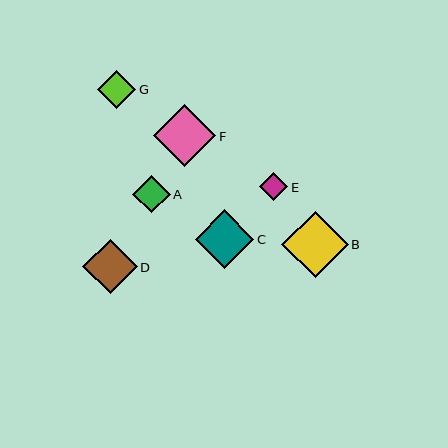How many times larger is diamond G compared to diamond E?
Diamond G is approximately 1.4 times the size of diamond E.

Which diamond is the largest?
Diamond B is the largest with a size of approximately 66 pixels.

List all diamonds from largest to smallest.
From largest to smallest: B, F, C, D, G, A, E.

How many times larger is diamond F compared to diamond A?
Diamond F is approximately 1.7 times the size of diamond A.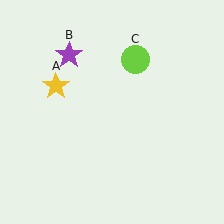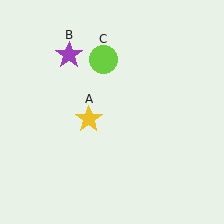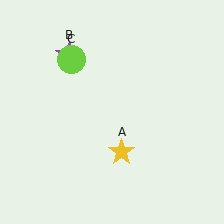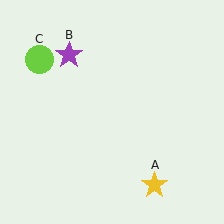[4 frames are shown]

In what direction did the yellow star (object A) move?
The yellow star (object A) moved down and to the right.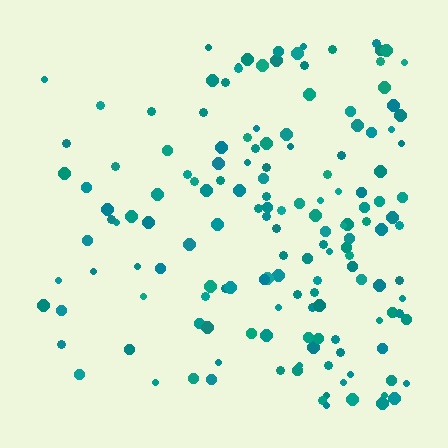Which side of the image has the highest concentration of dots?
The right.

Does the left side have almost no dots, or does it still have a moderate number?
Still a moderate number, just noticeably fewer than the right.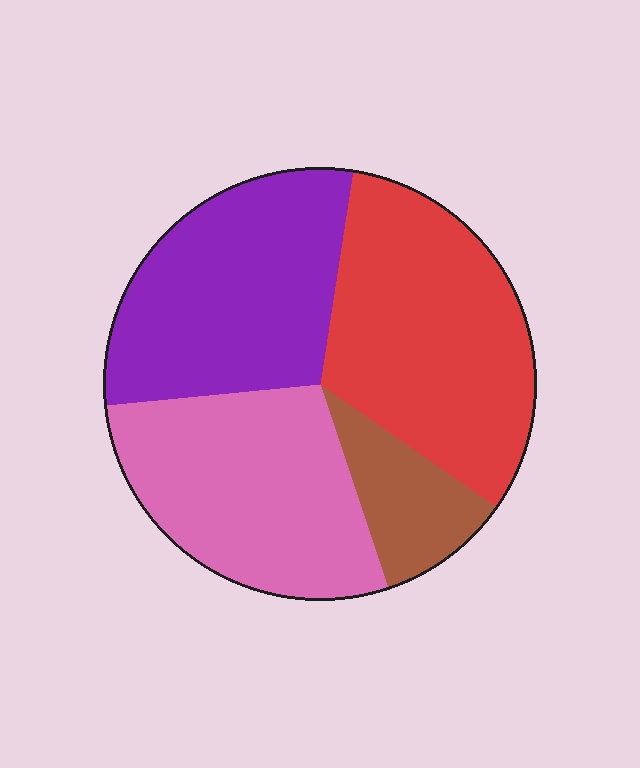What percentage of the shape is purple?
Purple covers roughly 30% of the shape.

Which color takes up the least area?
Brown, at roughly 10%.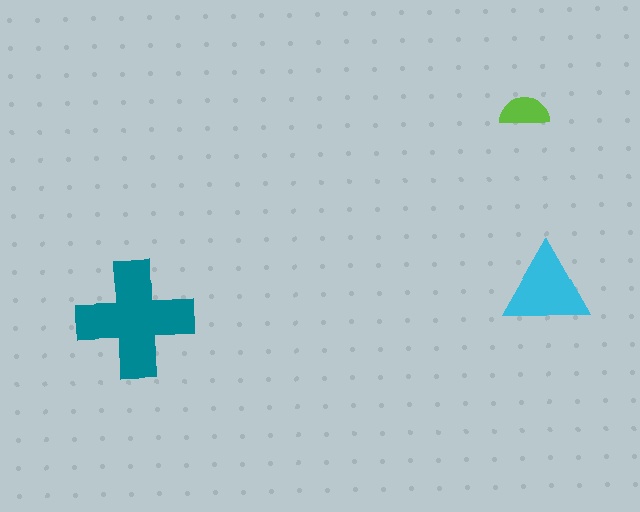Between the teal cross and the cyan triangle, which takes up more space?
The teal cross.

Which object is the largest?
The teal cross.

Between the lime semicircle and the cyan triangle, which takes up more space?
The cyan triangle.